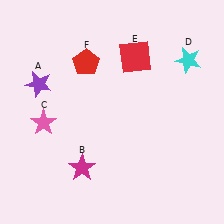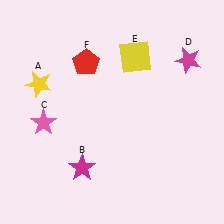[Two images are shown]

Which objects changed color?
A changed from purple to yellow. D changed from cyan to magenta. E changed from red to yellow.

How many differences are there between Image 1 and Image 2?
There are 3 differences between the two images.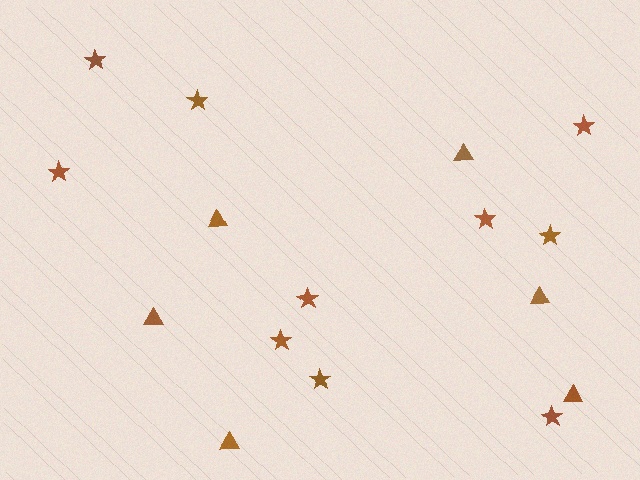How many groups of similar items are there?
There are 2 groups: one group of stars (10) and one group of triangles (6).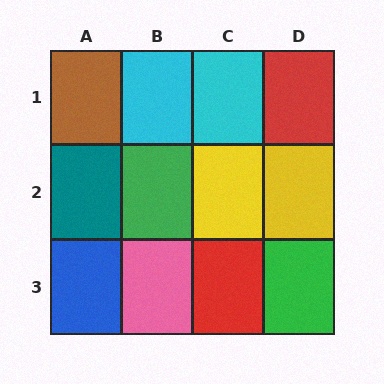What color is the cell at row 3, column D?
Green.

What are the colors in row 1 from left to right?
Brown, cyan, cyan, red.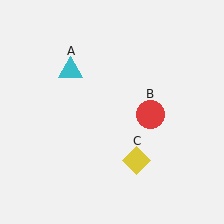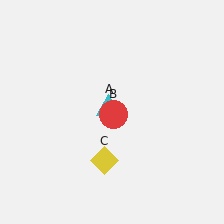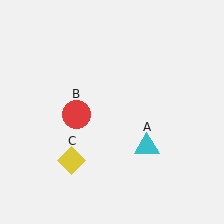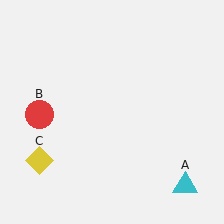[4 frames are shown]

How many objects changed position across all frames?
3 objects changed position: cyan triangle (object A), red circle (object B), yellow diamond (object C).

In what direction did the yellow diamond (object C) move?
The yellow diamond (object C) moved left.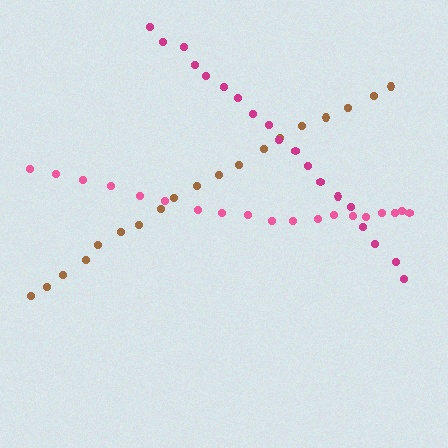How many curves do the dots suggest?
There are 3 distinct paths.